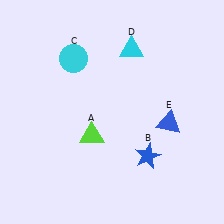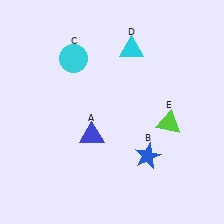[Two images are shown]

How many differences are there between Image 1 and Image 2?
There are 2 differences between the two images.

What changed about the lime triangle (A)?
In Image 1, A is lime. In Image 2, it changed to blue.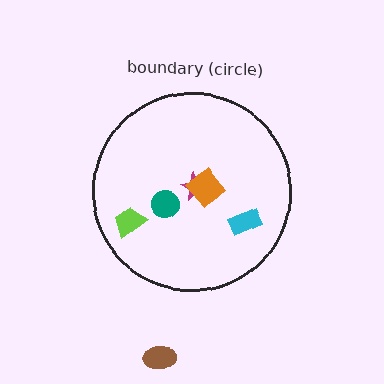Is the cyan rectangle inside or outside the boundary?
Inside.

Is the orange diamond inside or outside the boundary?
Inside.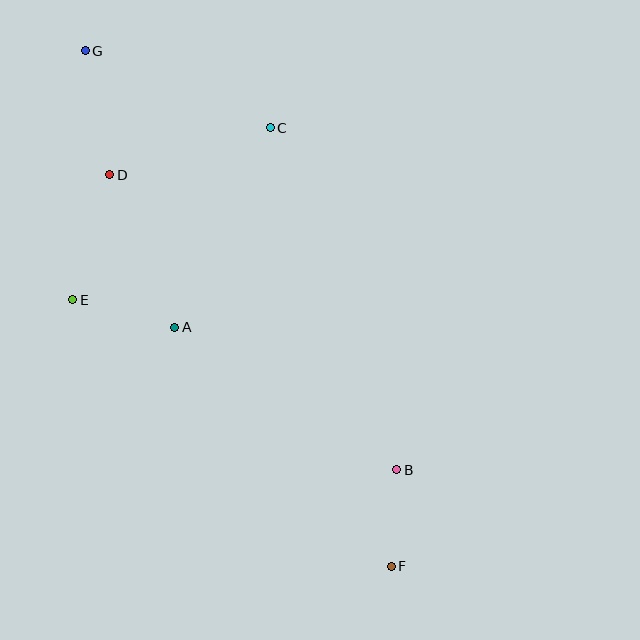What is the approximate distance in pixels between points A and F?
The distance between A and F is approximately 323 pixels.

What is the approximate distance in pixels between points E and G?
The distance between E and G is approximately 249 pixels.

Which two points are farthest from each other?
Points F and G are farthest from each other.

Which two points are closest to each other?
Points B and F are closest to each other.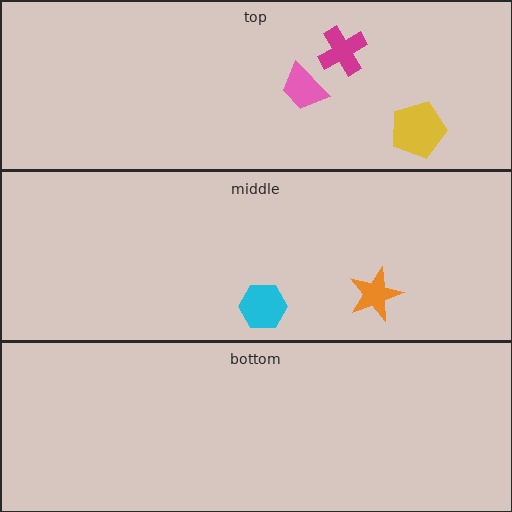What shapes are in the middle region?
The orange star, the cyan hexagon.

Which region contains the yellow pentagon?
The top region.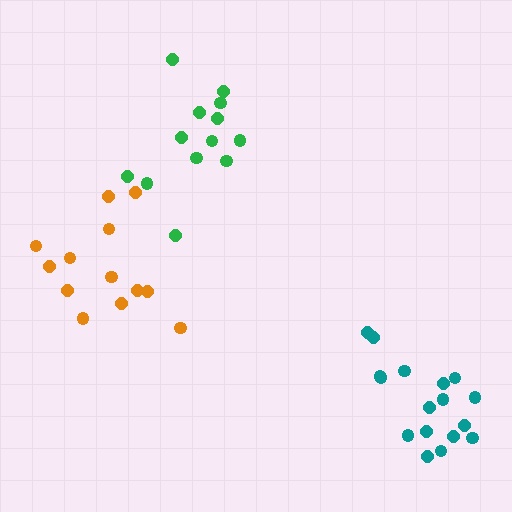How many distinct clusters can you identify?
There are 3 distinct clusters.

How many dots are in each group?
Group 1: 17 dots, Group 2: 13 dots, Group 3: 13 dots (43 total).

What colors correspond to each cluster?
The clusters are colored: teal, orange, green.